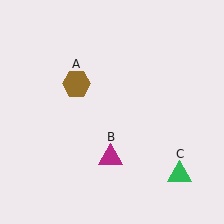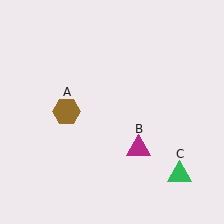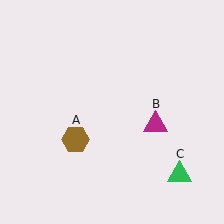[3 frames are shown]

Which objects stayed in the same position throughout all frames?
Green triangle (object C) remained stationary.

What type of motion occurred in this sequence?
The brown hexagon (object A), magenta triangle (object B) rotated counterclockwise around the center of the scene.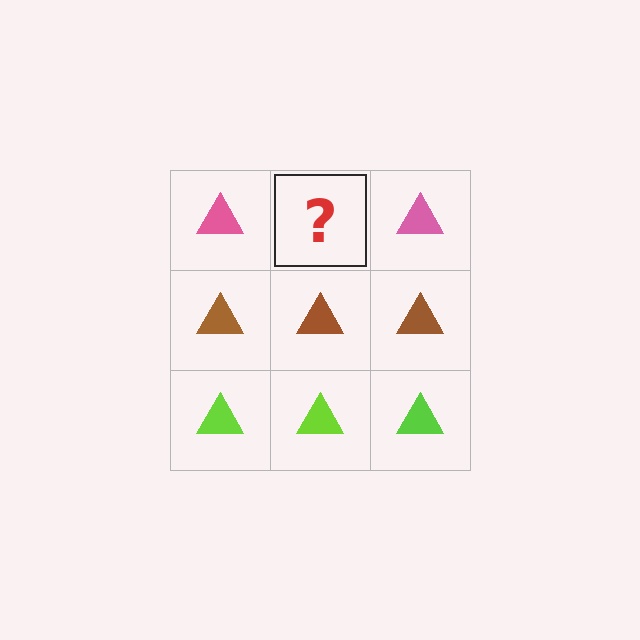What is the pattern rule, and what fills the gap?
The rule is that each row has a consistent color. The gap should be filled with a pink triangle.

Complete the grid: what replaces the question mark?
The question mark should be replaced with a pink triangle.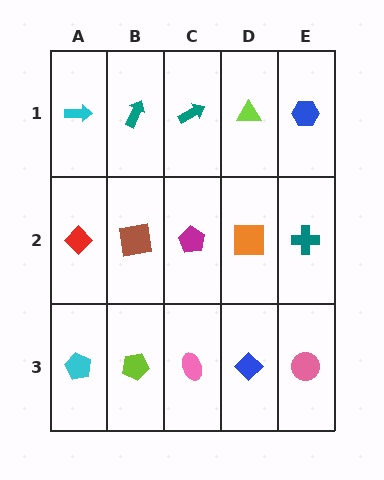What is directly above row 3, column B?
A brown square.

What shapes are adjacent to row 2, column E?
A blue hexagon (row 1, column E), a pink circle (row 3, column E), an orange square (row 2, column D).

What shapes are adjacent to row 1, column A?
A red diamond (row 2, column A), a teal arrow (row 1, column B).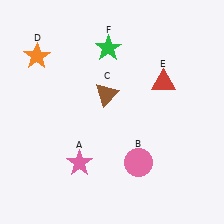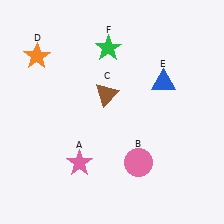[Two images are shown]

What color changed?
The triangle (E) changed from red in Image 1 to blue in Image 2.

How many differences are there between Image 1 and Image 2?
There is 1 difference between the two images.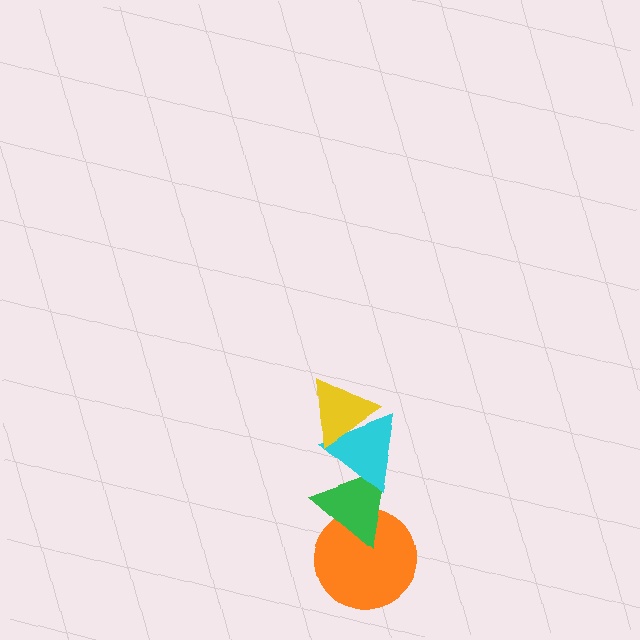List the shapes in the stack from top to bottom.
From top to bottom: the yellow triangle, the cyan triangle, the green triangle, the orange circle.